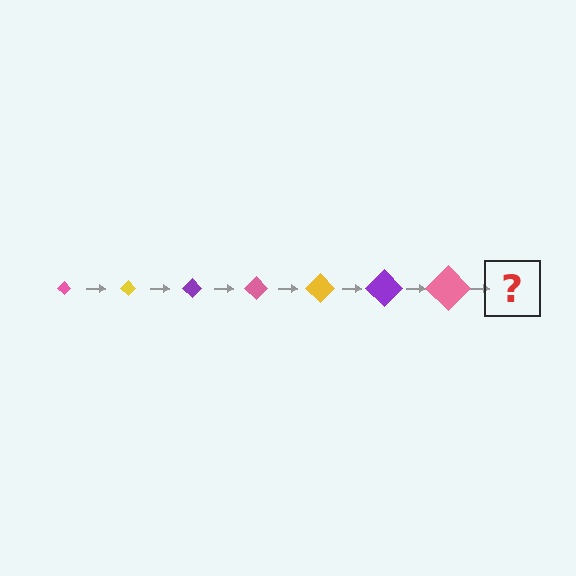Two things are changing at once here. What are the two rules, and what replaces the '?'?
The two rules are that the diamond grows larger each step and the color cycles through pink, yellow, and purple. The '?' should be a yellow diamond, larger than the previous one.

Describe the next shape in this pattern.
It should be a yellow diamond, larger than the previous one.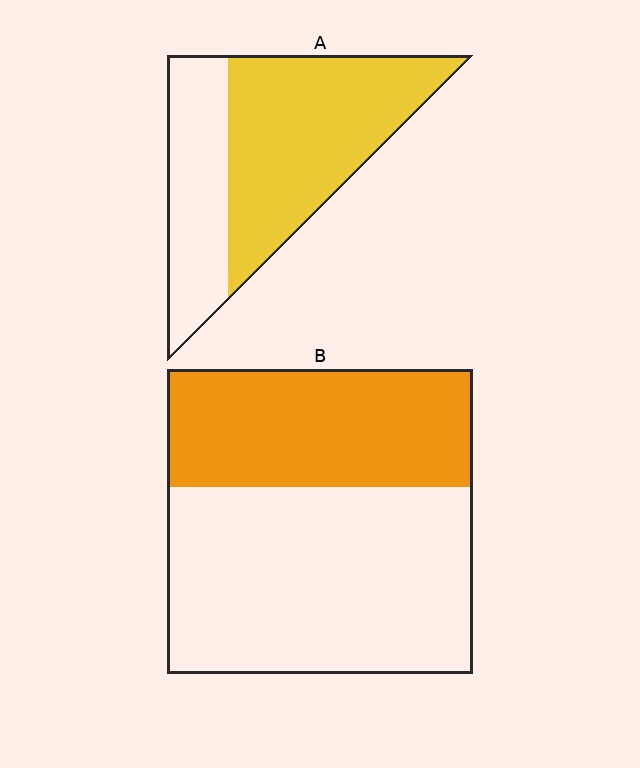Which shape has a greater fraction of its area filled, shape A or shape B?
Shape A.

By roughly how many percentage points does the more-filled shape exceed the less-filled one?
By roughly 25 percentage points (A over B).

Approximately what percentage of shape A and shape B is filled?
A is approximately 65% and B is approximately 40%.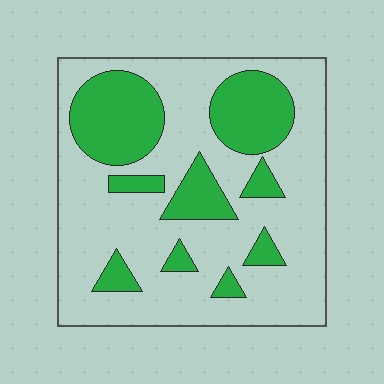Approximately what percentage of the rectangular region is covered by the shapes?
Approximately 30%.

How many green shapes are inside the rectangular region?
9.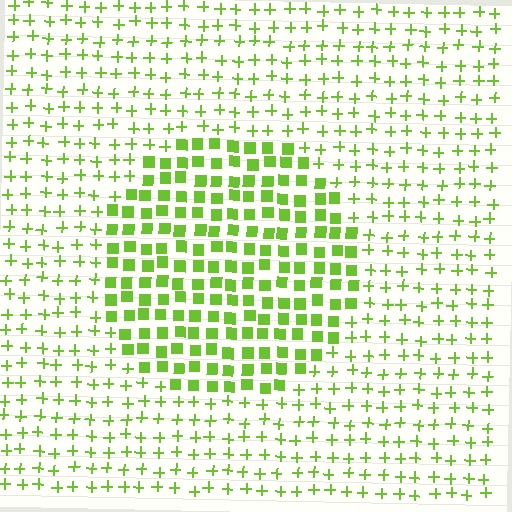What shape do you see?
I see a circle.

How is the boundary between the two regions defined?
The boundary is defined by a change in element shape: squares inside vs. plus signs outside. All elements share the same color and spacing.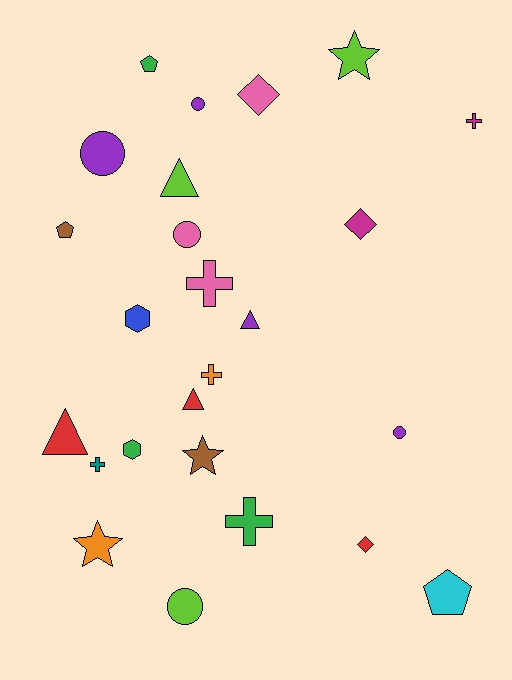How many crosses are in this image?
There are 5 crosses.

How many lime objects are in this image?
There are 3 lime objects.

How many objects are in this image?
There are 25 objects.